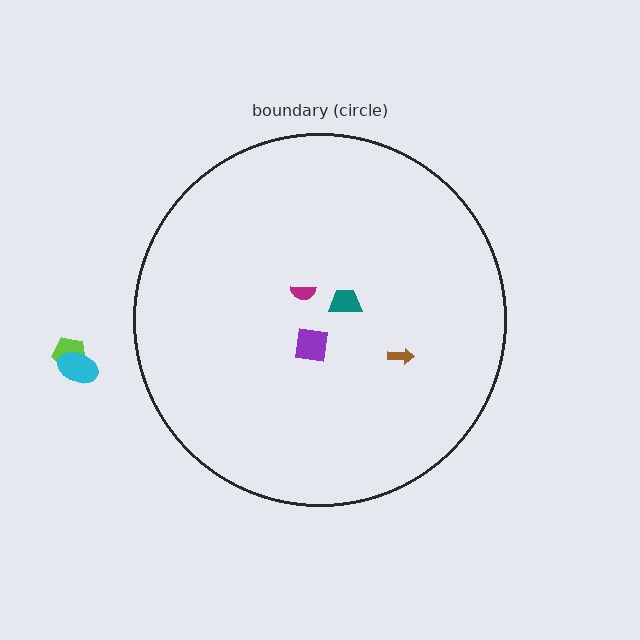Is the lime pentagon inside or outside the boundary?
Outside.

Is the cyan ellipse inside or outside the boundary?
Outside.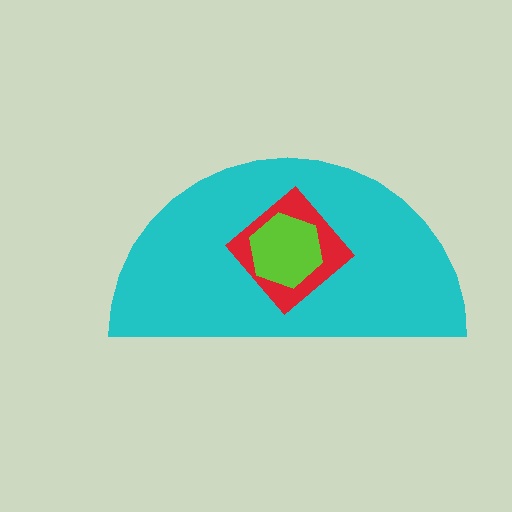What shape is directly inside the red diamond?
The lime hexagon.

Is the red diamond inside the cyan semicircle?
Yes.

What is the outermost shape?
The cyan semicircle.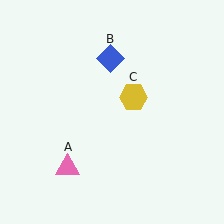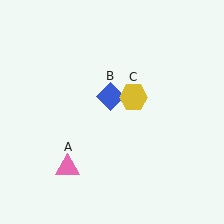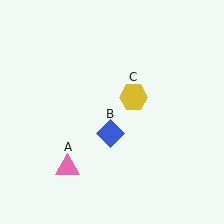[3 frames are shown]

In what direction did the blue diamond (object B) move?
The blue diamond (object B) moved down.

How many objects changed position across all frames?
1 object changed position: blue diamond (object B).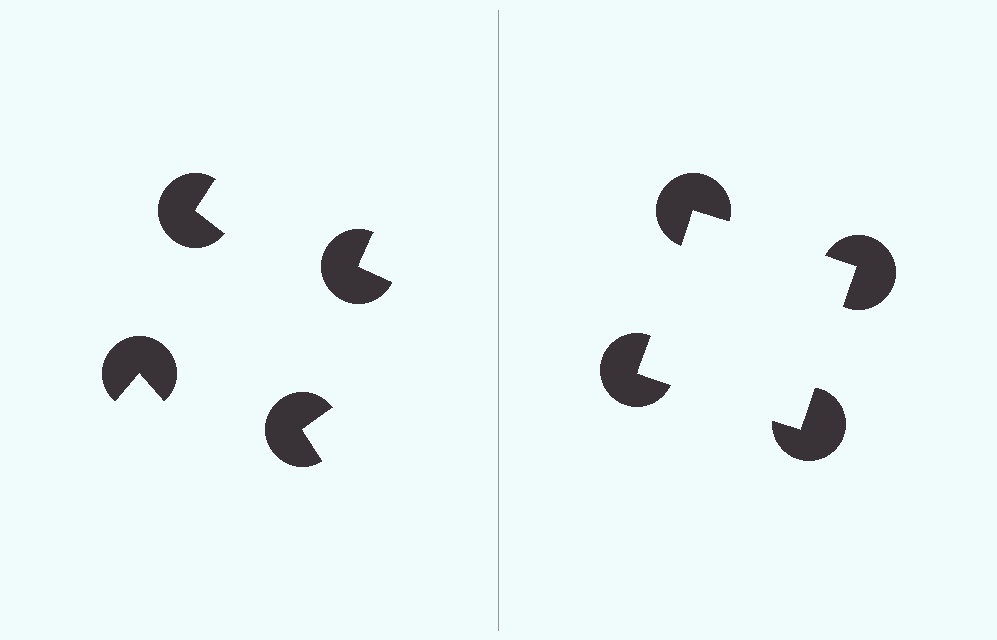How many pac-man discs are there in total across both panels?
8 — 4 on each side.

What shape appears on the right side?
An illusory square.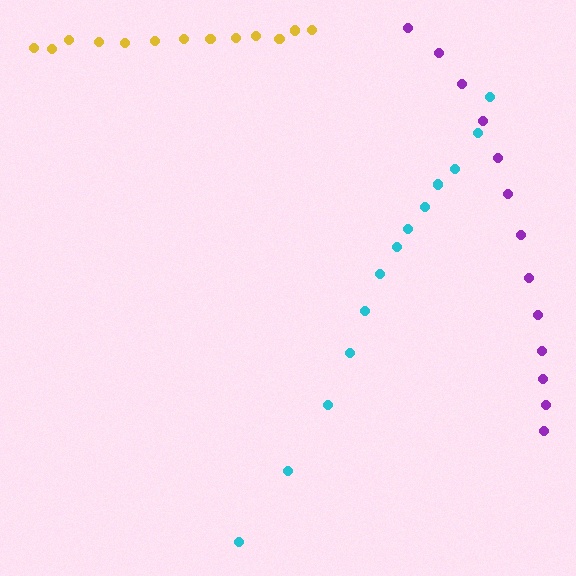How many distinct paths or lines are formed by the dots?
There are 3 distinct paths.